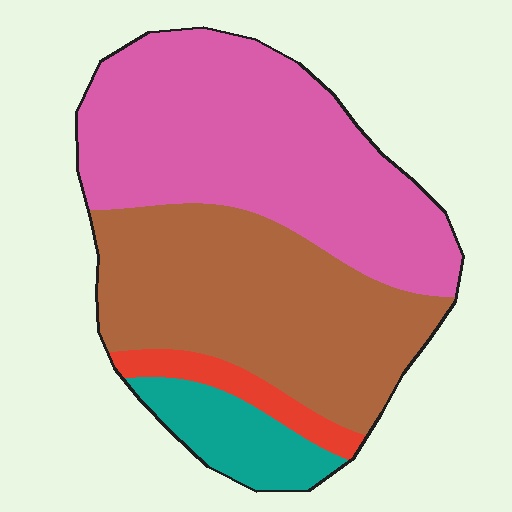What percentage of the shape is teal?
Teal takes up about one tenth (1/10) of the shape.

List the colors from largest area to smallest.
From largest to smallest: pink, brown, teal, red.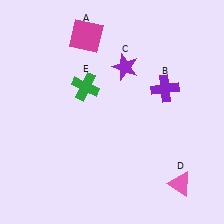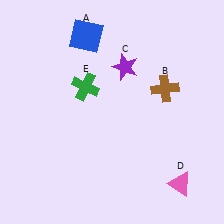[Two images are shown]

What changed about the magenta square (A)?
In Image 1, A is magenta. In Image 2, it changed to blue.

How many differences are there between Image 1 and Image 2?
There are 2 differences between the two images.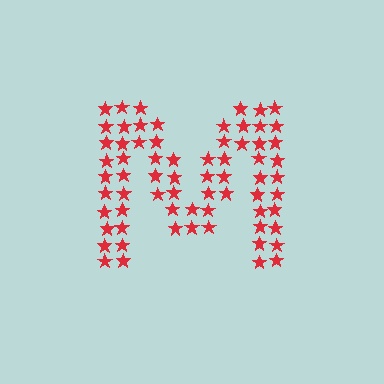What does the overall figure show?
The overall figure shows the letter M.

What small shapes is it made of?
It is made of small stars.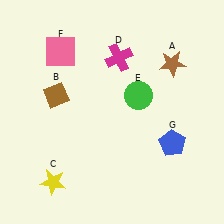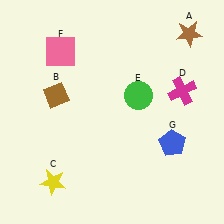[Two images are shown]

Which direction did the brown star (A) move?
The brown star (A) moved up.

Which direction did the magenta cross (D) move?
The magenta cross (D) moved right.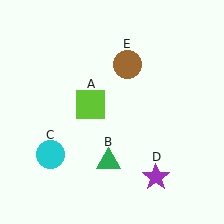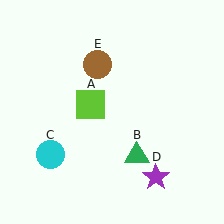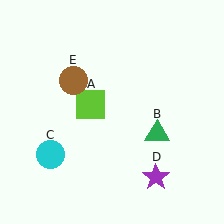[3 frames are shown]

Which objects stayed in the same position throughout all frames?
Lime square (object A) and cyan circle (object C) and purple star (object D) remained stationary.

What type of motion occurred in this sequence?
The green triangle (object B), brown circle (object E) rotated counterclockwise around the center of the scene.